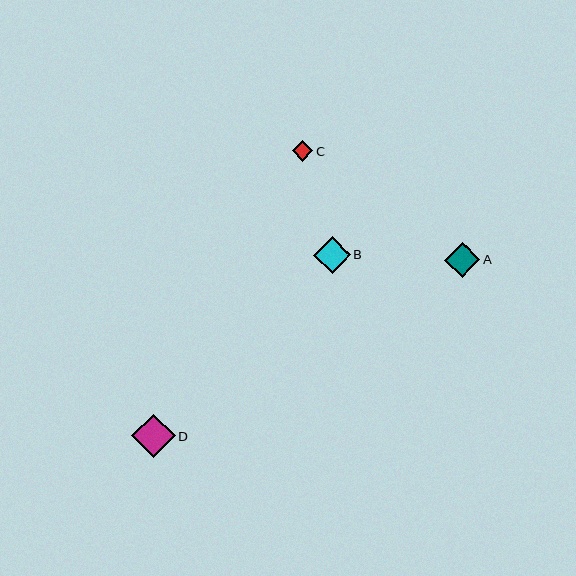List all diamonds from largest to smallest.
From largest to smallest: D, B, A, C.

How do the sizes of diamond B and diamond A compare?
Diamond B and diamond A are approximately the same size.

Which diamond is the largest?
Diamond D is the largest with a size of approximately 43 pixels.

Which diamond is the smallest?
Diamond C is the smallest with a size of approximately 21 pixels.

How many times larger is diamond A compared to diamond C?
Diamond A is approximately 1.7 times the size of diamond C.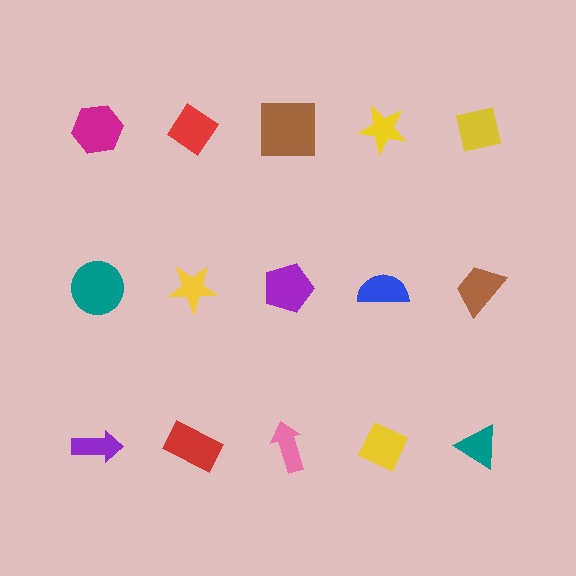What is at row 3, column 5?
A teal triangle.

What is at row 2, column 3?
A purple pentagon.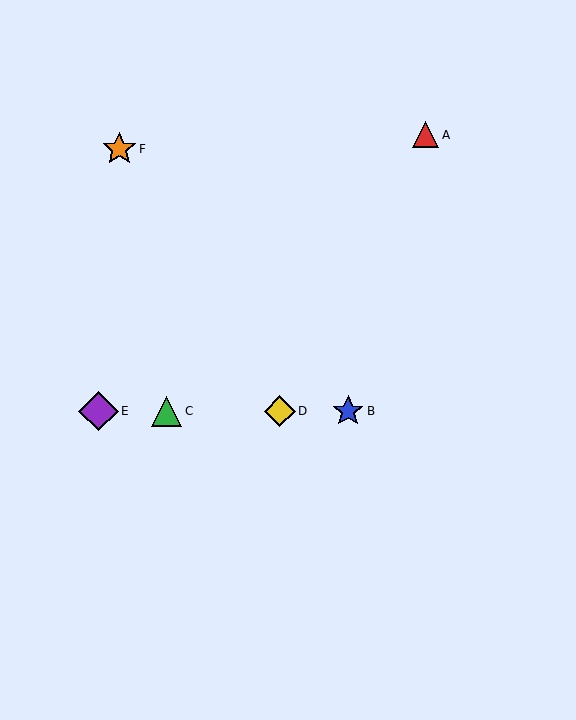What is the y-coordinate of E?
Object E is at y≈411.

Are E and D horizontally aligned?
Yes, both are at y≈411.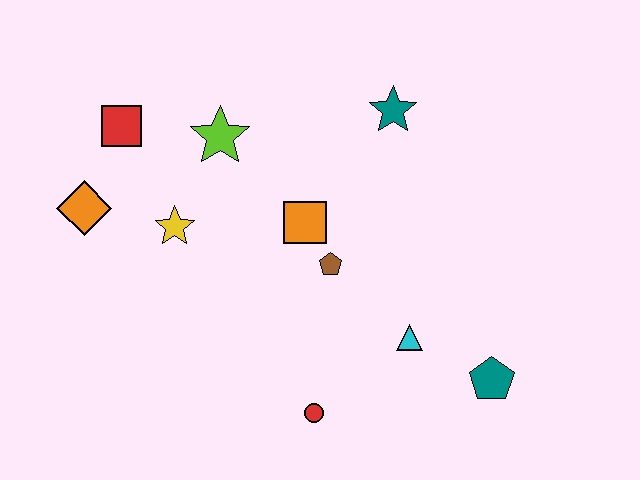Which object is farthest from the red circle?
The red square is farthest from the red circle.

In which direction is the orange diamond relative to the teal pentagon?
The orange diamond is to the left of the teal pentagon.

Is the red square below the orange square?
No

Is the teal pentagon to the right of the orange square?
Yes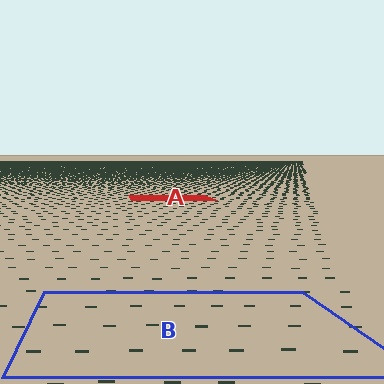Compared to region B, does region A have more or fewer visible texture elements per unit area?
Region A has more texture elements per unit area — they are packed more densely because it is farther away.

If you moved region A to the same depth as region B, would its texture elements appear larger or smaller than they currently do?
They would appear larger. At a closer depth, the same texture elements are projected at a bigger on-screen size.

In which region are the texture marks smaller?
The texture marks are smaller in region A, because it is farther away.